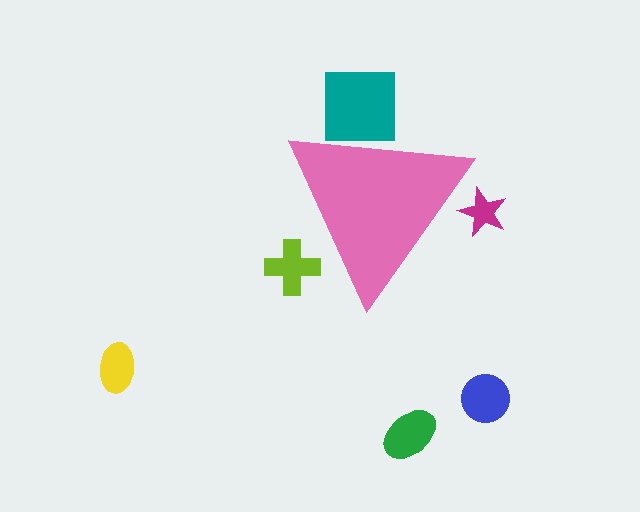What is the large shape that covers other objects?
A pink triangle.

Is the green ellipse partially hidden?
No, the green ellipse is fully visible.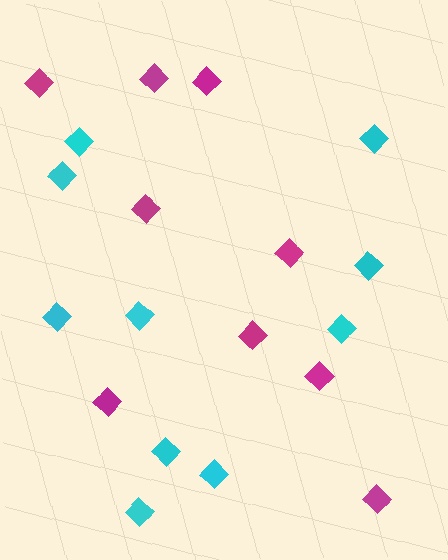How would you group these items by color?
There are 2 groups: one group of magenta diamonds (9) and one group of cyan diamonds (10).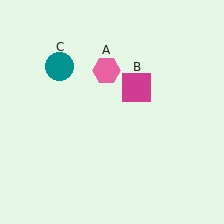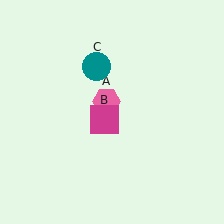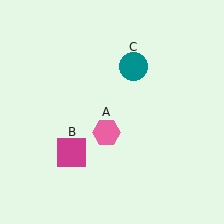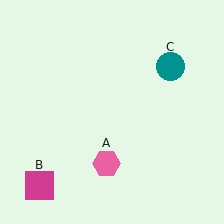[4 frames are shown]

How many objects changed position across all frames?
3 objects changed position: pink hexagon (object A), magenta square (object B), teal circle (object C).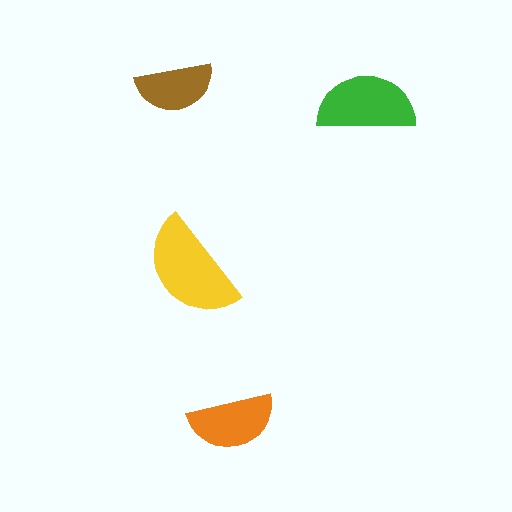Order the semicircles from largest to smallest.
the yellow one, the green one, the orange one, the brown one.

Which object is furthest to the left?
The brown semicircle is leftmost.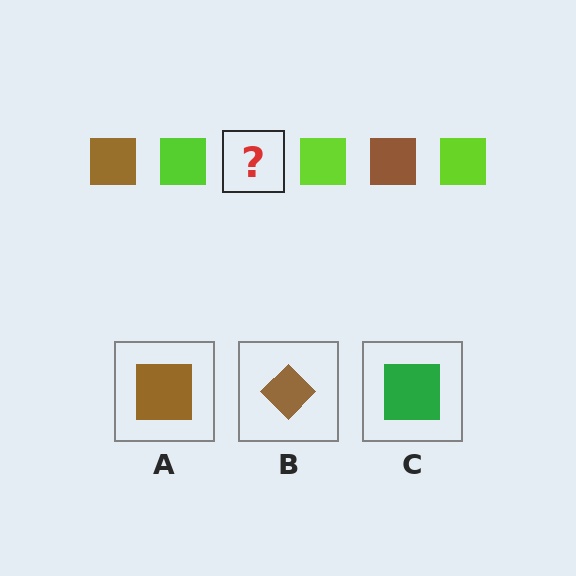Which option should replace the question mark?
Option A.